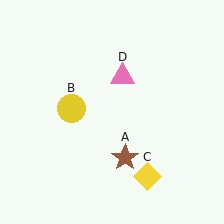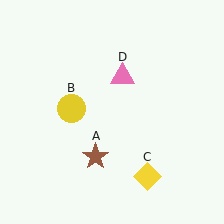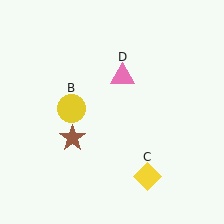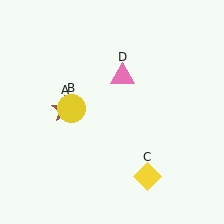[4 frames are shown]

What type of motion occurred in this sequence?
The brown star (object A) rotated clockwise around the center of the scene.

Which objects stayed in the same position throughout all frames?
Yellow circle (object B) and yellow diamond (object C) and pink triangle (object D) remained stationary.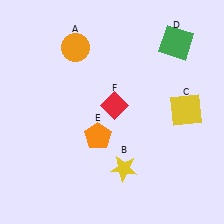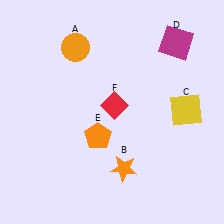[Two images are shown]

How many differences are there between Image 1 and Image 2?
There are 2 differences between the two images.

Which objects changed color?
B changed from yellow to orange. D changed from green to magenta.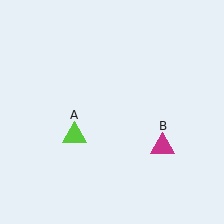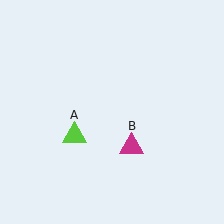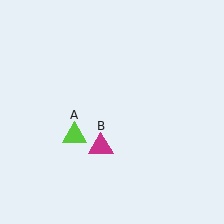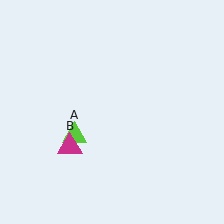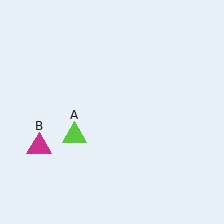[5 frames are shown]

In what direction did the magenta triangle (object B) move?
The magenta triangle (object B) moved left.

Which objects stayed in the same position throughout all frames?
Lime triangle (object A) remained stationary.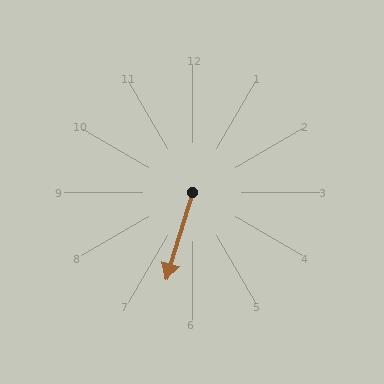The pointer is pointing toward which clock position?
Roughly 7 o'clock.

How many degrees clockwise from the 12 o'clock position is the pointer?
Approximately 197 degrees.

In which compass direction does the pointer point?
South.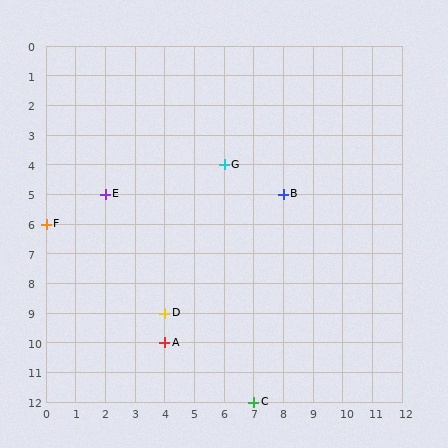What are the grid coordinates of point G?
Point G is at grid coordinates (6, 4).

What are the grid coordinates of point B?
Point B is at grid coordinates (8, 5).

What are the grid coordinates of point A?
Point A is at grid coordinates (4, 10).